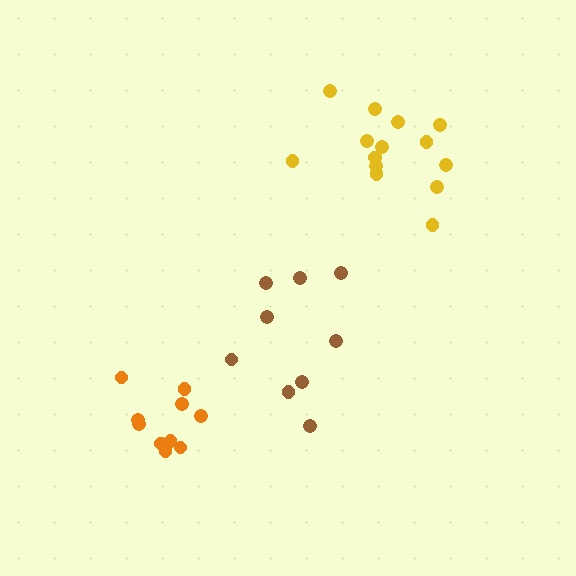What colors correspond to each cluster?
The clusters are colored: brown, yellow, orange.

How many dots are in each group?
Group 1: 9 dots, Group 2: 14 dots, Group 3: 10 dots (33 total).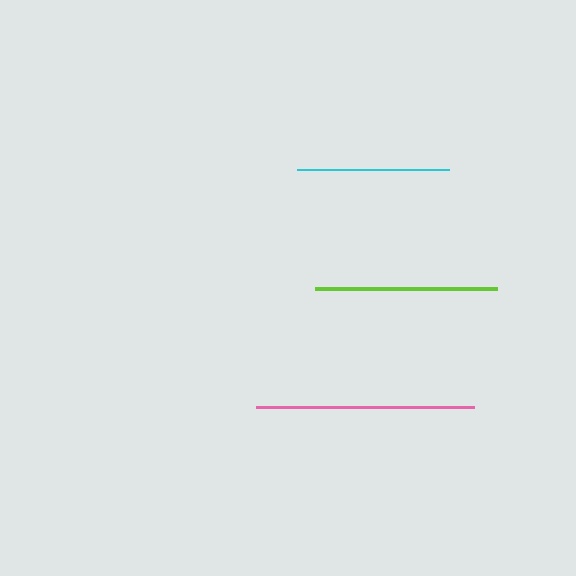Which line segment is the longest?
The pink line is the longest at approximately 218 pixels.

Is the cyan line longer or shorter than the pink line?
The pink line is longer than the cyan line.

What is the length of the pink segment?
The pink segment is approximately 218 pixels long.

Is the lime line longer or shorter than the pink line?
The pink line is longer than the lime line.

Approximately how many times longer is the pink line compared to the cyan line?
The pink line is approximately 1.4 times the length of the cyan line.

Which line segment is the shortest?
The cyan line is the shortest at approximately 152 pixels.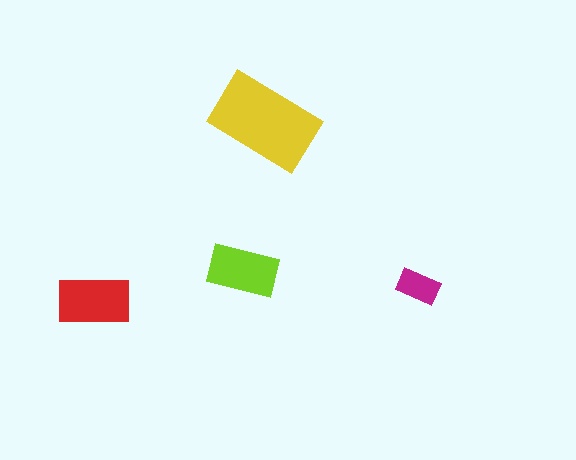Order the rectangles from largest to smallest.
the yellow one, the red one, the lime one, the magenta one.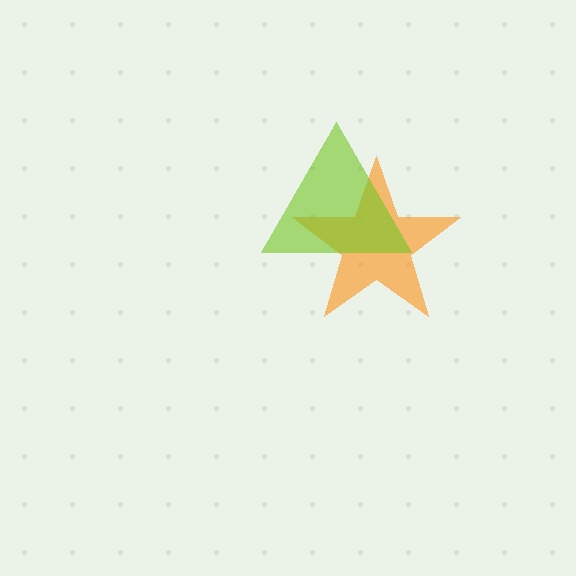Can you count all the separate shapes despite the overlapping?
Yes, there are 2 separate shapes.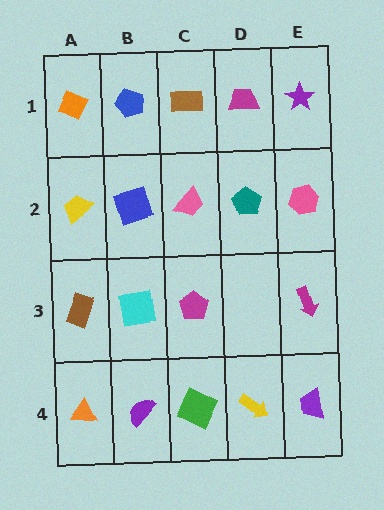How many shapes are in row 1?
5 shapes.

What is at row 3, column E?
A magenta arrow.